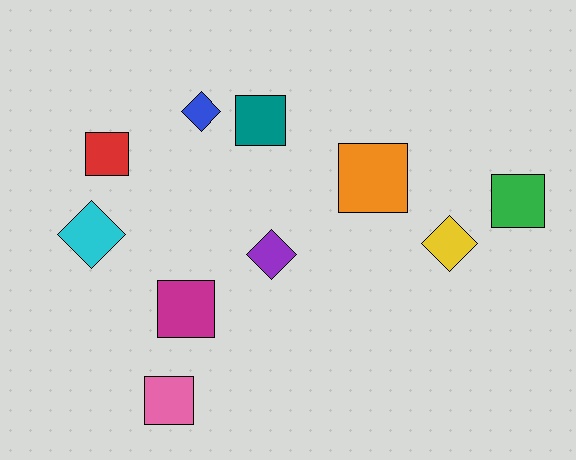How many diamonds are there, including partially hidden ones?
There are 4 diamonds.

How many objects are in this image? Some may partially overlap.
There are 10 objects.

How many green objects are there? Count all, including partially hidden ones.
There is 1 green object.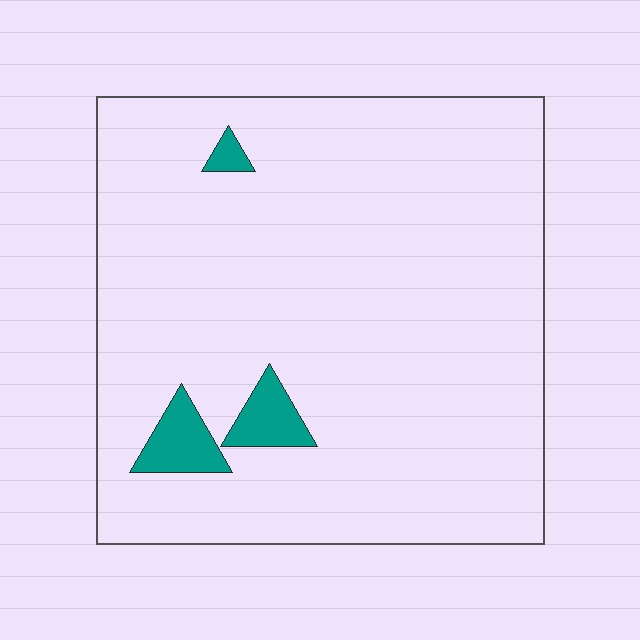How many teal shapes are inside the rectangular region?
3.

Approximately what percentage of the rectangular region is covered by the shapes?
Approximately 5%.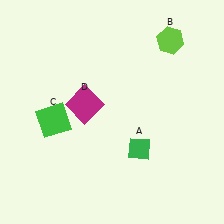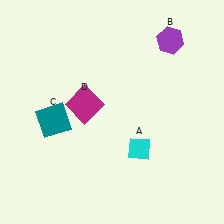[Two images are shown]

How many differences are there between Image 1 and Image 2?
There are 3 differences between the two images.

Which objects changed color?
A changed from green to cyan. B changed from lime to purple. C changed from green to teal.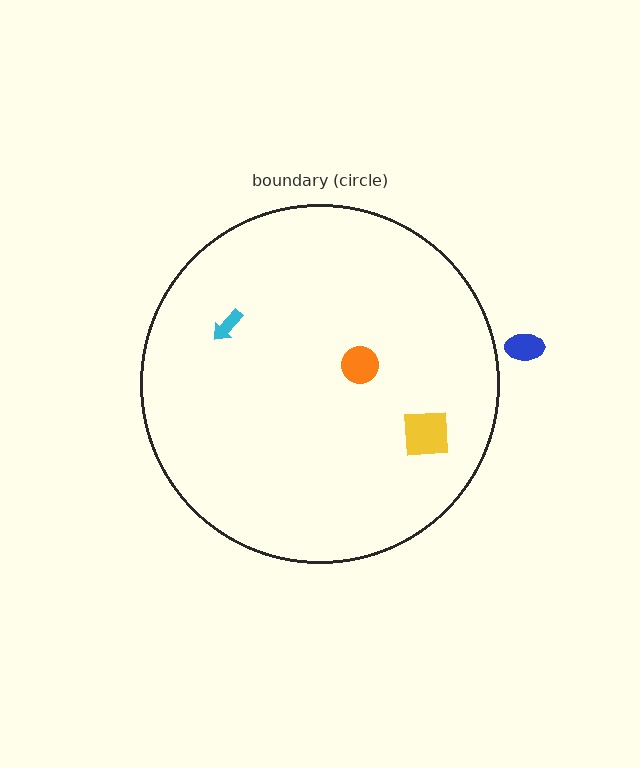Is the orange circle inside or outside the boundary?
Inside.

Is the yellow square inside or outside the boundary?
Inside.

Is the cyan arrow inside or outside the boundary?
Inside.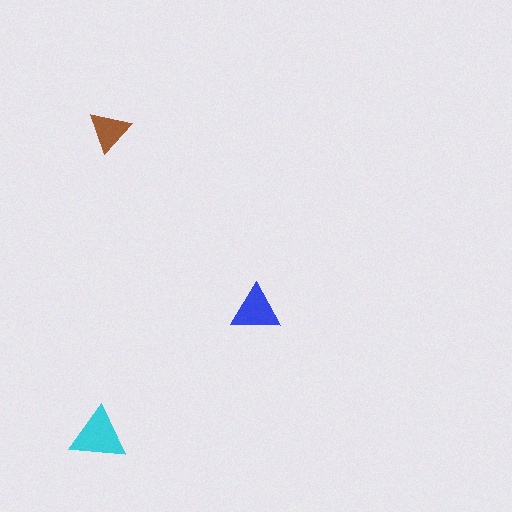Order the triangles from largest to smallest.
the cyan one, the blue one, the brown one.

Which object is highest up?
The brown triangle is topmost.